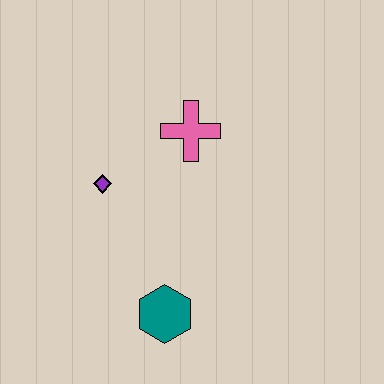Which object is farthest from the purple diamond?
The teal hexagon is farthest from the purple diamond.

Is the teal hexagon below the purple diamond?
Yes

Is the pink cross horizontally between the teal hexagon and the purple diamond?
No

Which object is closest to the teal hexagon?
The purple diamond is closest to the teal hexagon.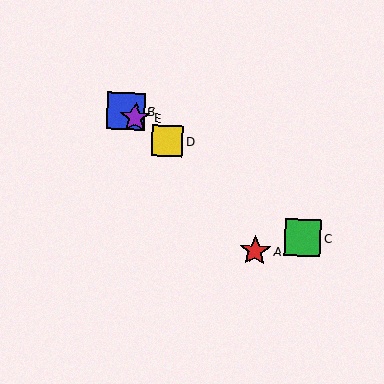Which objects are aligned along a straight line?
Objects B, C, D, E are aligned along a straight line.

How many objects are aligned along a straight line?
4 objects (B, C, D, E) are aligned along a straight line.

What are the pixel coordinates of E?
Object E is at (135, 118).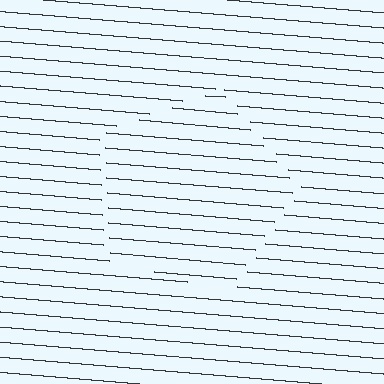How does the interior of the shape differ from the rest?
The interior of the shape contains the same grating, shifted by half a period — the contour is defined by the phase discontinuity where line-ends from the inner and outer gratings abut.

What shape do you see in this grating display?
An illusory pentagon. The interior of the shape contains the same grating, shifted by half a period — the contour is defined by the phase discontinuity where line-ends from the inner and outer gratings abut.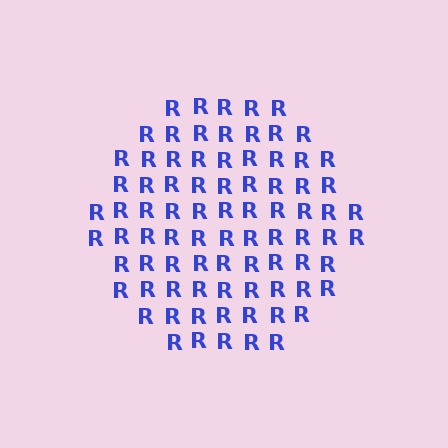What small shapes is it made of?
It is made of small letter R's.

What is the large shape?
The large shape is a circle.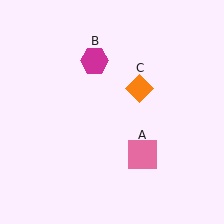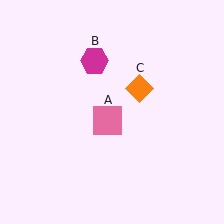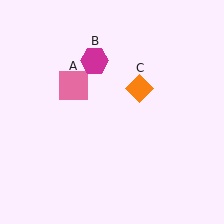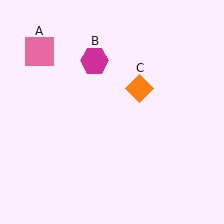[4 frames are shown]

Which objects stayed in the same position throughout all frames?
Magenta hexagon (object B) and orange diamond (object C) remained stationary.